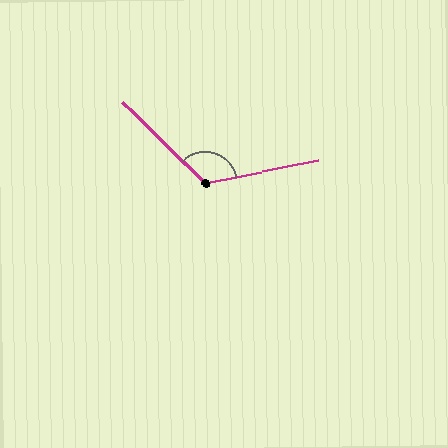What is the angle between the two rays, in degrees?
Approximately 124 degrees.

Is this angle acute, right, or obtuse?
It is obtuse.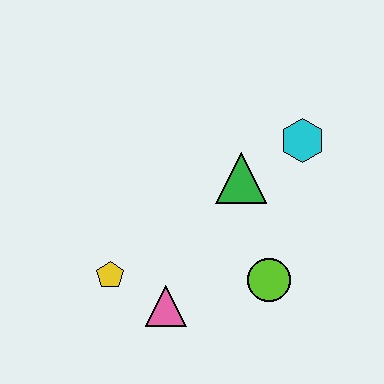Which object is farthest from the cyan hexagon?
The yellow pentagon is farthest from the cyan hexagon.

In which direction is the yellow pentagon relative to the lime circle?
The yellow pentagon is to the left of the lime circle.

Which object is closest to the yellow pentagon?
The pink triangle is closest to the yellow pentagon.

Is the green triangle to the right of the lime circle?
No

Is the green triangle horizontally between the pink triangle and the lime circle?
Yes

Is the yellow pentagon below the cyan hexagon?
Yes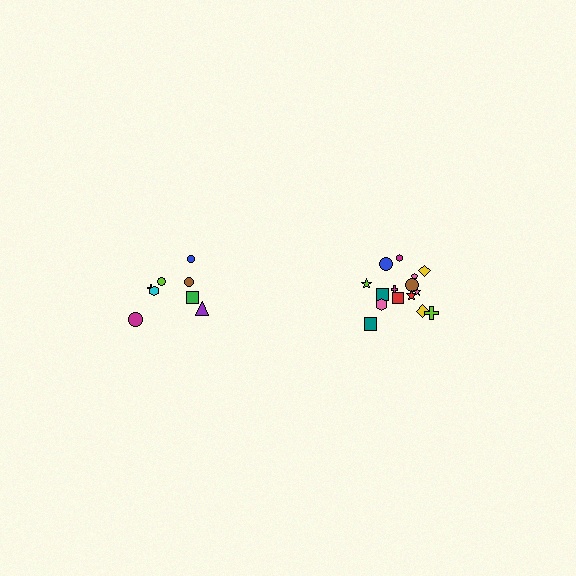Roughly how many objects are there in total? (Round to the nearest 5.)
Roughly 25 objects in total.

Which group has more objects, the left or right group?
The right group.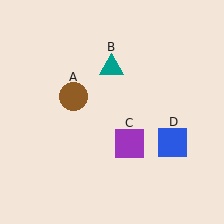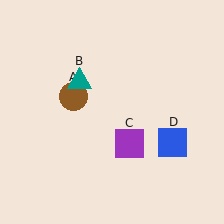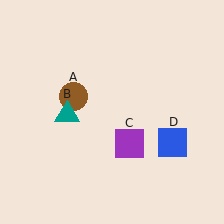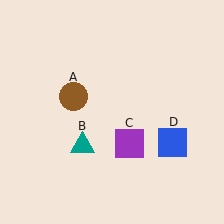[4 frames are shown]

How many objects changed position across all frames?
1 object changed position: teal triangle (object B).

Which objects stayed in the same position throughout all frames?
Brown circle (object A) and purple square (object C) and blue square (object D) remained stationary.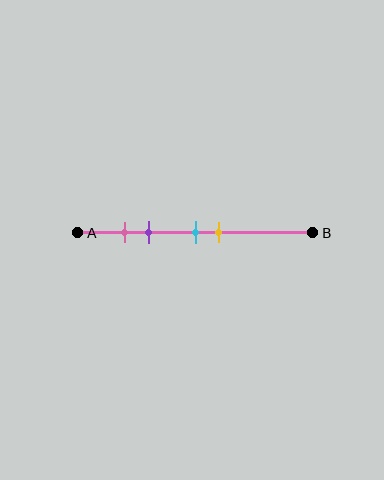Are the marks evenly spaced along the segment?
No, the marks are not evenly spaced.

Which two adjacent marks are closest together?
The pink and purple marks are the closest adjacent pair.